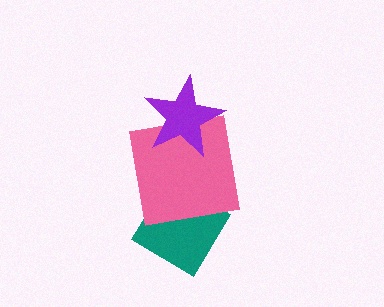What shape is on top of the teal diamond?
The pink square is on top of the teal diamond.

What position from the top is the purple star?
The purple star is 1st from the top.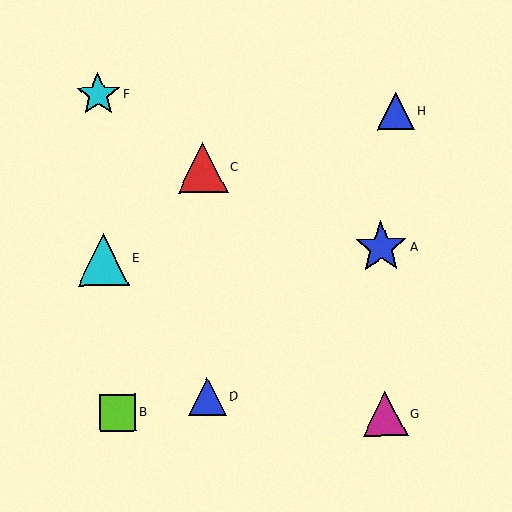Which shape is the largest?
The blue star (labeled A) is the largest.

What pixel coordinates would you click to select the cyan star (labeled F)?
Click at (98, 95) to select the cyan star F.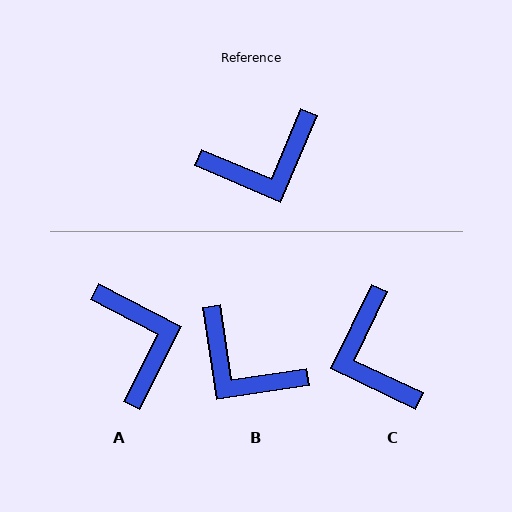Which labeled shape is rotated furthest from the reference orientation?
C, about 93 degrees away.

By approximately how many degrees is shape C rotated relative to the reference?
Approximately 93 degrees clockwise.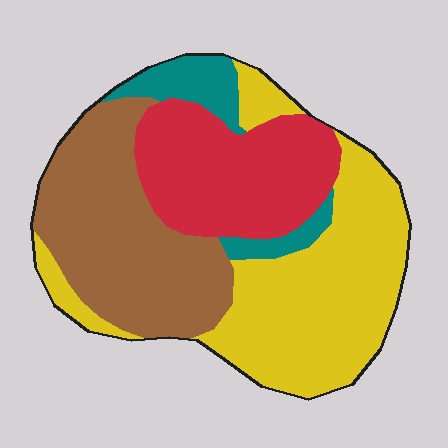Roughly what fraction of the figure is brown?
Brown takes up about one third (1/3) of the figure.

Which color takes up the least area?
Teal, at roughly 10%.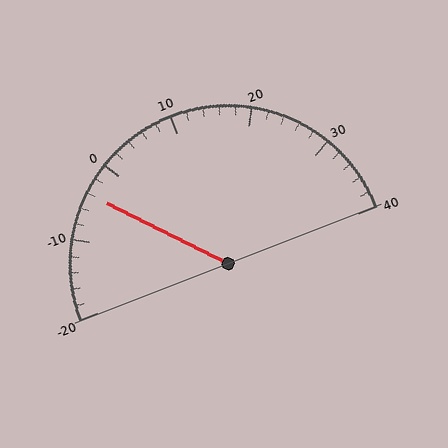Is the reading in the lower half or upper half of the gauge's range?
The reading is in the lower half of the range (-20 to 40).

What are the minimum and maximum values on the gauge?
The gauge ranges from -20 to 40.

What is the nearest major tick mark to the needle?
The nearest major tick mark is 0.